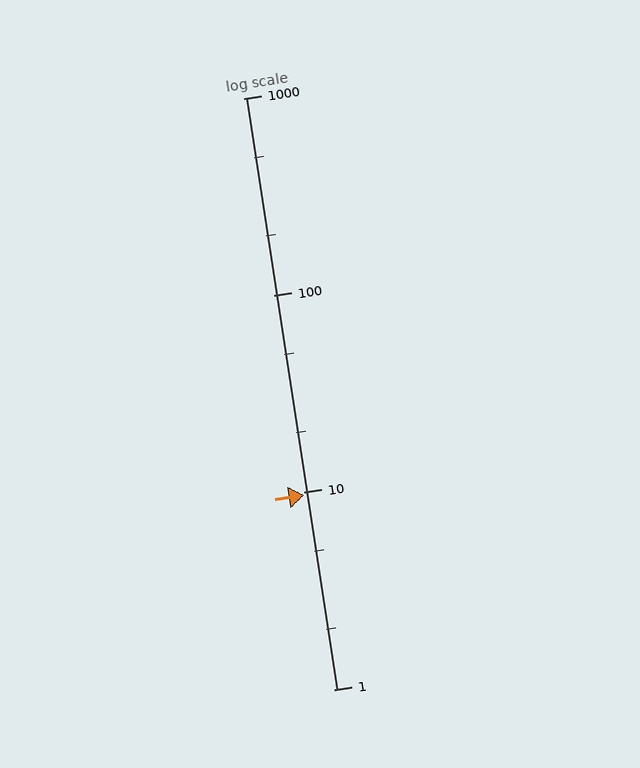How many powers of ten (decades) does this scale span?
The scale spans 3 decades, from 1 to 1000.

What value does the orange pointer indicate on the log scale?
The pointer indicates approximately 9.7.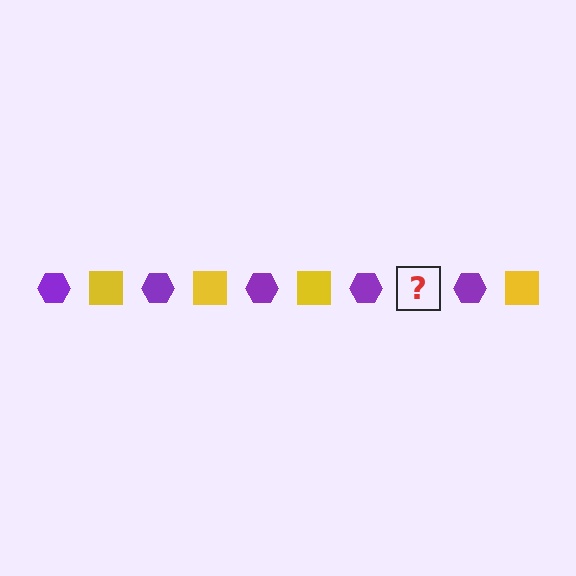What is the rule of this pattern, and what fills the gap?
The rule is that the pattern alternates between purple hexagon and yellow square. The gap should be filled with a yellow square.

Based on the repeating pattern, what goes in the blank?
The blank should be a yellow square.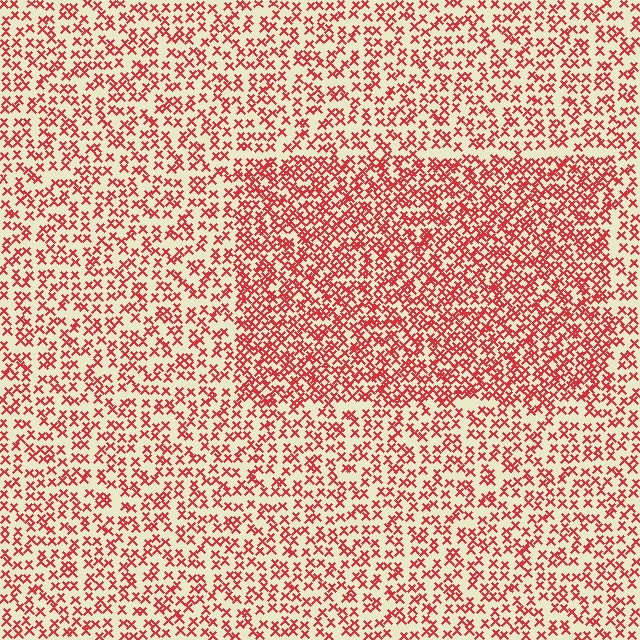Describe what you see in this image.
The image contains small red elements arranged at two different densities. A rectangle-shaped region is visible where the elements are more densely packed than the surrounding area.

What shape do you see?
I see a rectangle.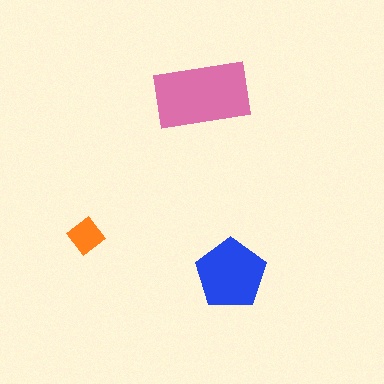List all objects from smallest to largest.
The orange diamond, the blue pentagon, the pink rectangle.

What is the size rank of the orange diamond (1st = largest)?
3rd.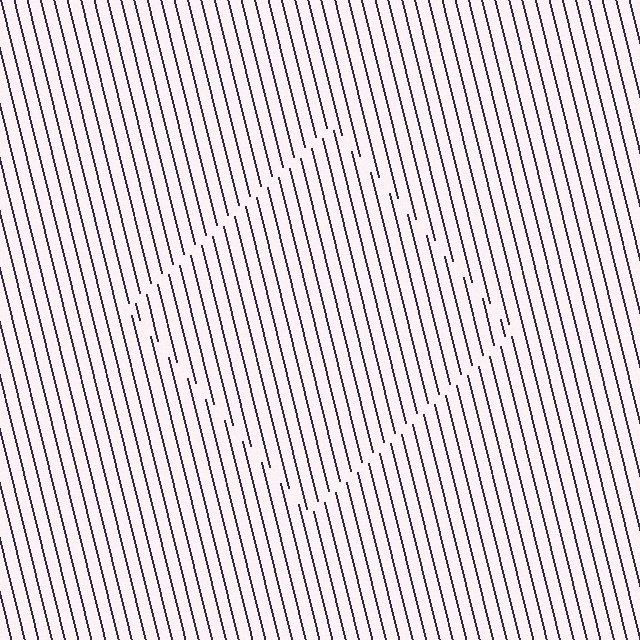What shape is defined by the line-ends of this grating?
An illusory square. The interior of the shape contains the same grating, shifted by half a period — the contour is defined by the phase discontinuity where line-ends from the inner and outer gratings abut.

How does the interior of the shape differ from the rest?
The interior of the shape contains the same grating, shifted by half a period — the contour is defined by the phase discontinuity where line-ends from the inner and outer gratings abut.